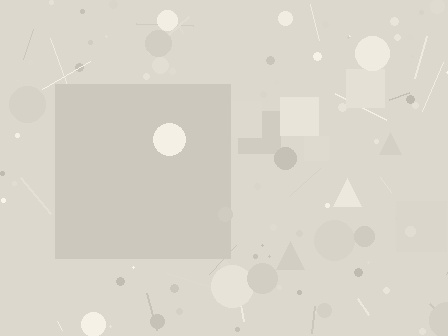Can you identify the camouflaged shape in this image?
The camouflaged shape is a square.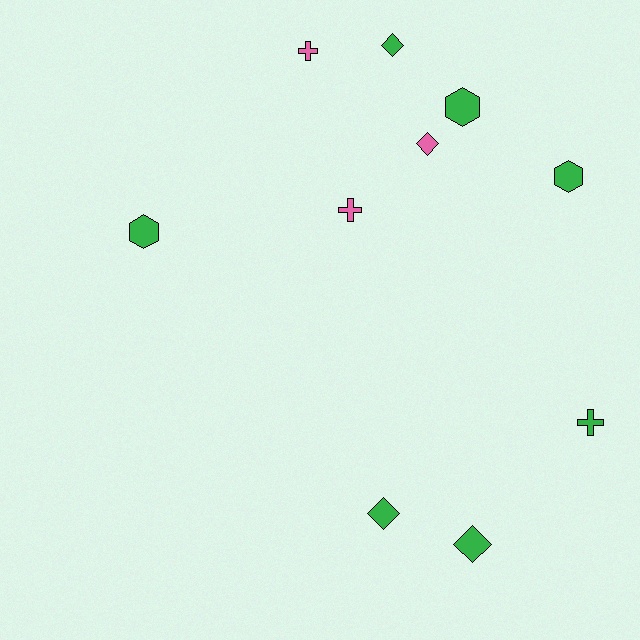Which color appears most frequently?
Green, with 7 objects.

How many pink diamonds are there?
There is 1 pink diamond.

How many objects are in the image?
There are 10 objects.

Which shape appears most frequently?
Diamond, with 4 objects.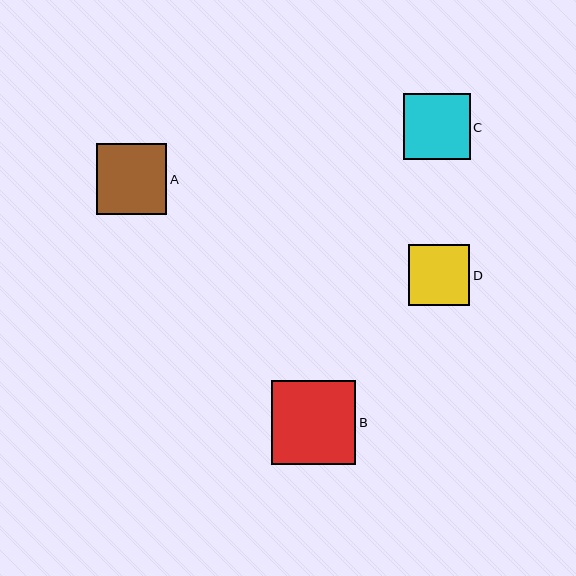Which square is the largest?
Square B is the largest with a size of approximately 84 pixels.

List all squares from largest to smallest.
From largest to smallest: B, A, C, D.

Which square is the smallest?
Square D is the smallest with a size of approximately 61 pixels.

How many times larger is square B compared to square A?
Square B is approximately 1.2 times the size of square A.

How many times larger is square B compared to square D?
Square B is approximately 1.4 times the size of square D.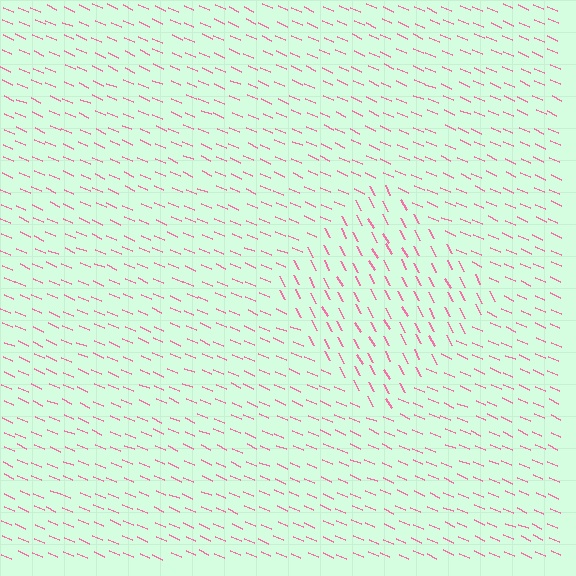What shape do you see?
I see a diamond.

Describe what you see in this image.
The image is filled with small pink line segments. A diamond region in the image has lines oriented differently from the surrounding lines, creating a visible texture boundary.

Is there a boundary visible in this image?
Yes, there is a texture boundary formed by a change in line orientation.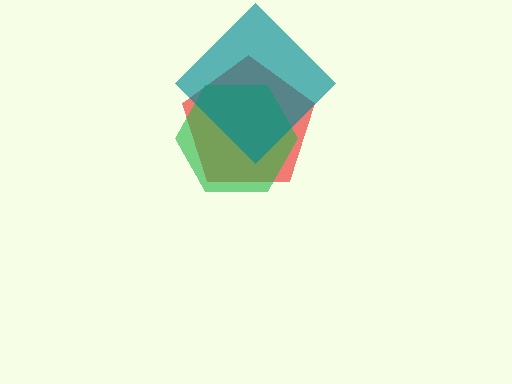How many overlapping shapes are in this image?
There are 3 overlapping shapes in the image.